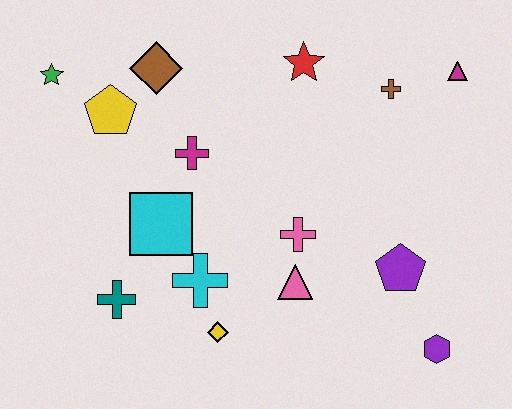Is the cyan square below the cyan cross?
No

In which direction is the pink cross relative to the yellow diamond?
The pink cross is above the yellow diamond.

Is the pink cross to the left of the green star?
No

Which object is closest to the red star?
The brown cross is closest to the red star.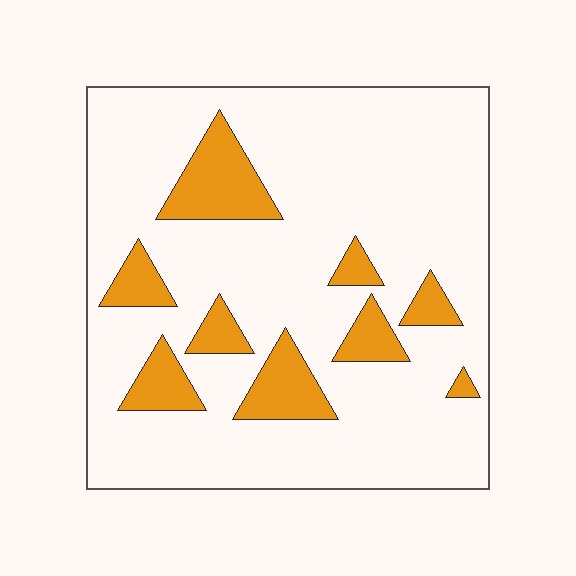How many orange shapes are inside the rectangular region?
9.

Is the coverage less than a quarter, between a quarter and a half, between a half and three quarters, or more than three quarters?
Less than a quarter.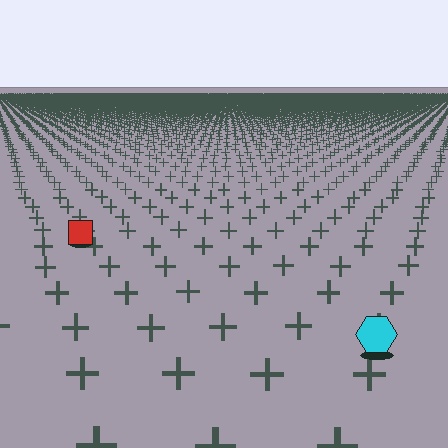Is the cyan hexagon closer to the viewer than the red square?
Yes. The cyan hexagon is closer — you can tell from the texture gradient: the ground texture is coarser near it.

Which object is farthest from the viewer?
The red square is farthest from the viewer. It appears smaller and the ground texture around it is denser.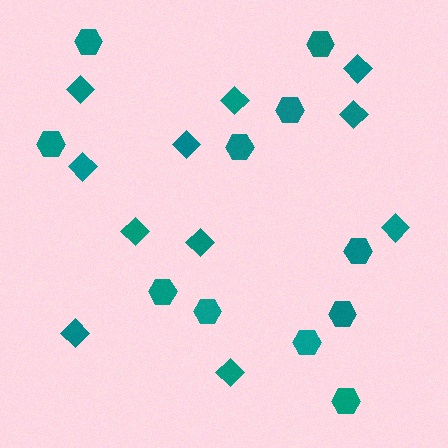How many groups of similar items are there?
There are 2 groups: one group of diamonds (11) and one group of hexagons (11).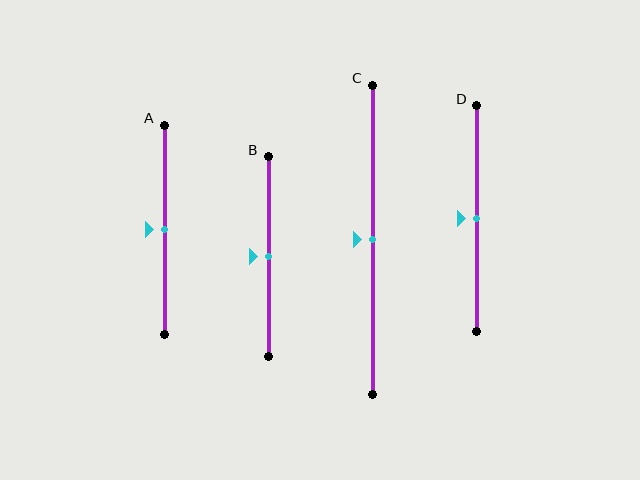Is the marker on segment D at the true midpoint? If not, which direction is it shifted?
Yes, the marker on segment D is at the true midpoint.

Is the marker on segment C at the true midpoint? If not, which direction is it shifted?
Yes, the marker on segment C is at the true midpoint.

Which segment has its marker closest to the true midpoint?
Segment A has its marker closest to the true midpoint.